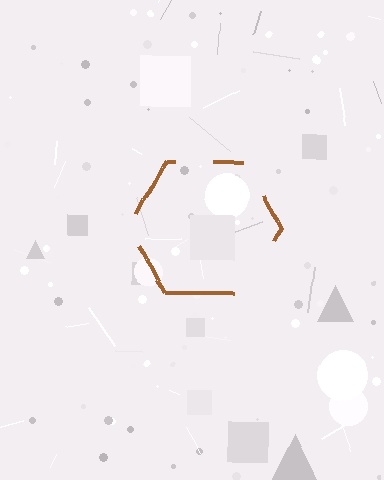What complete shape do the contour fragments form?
The contour fragments form a hexagon.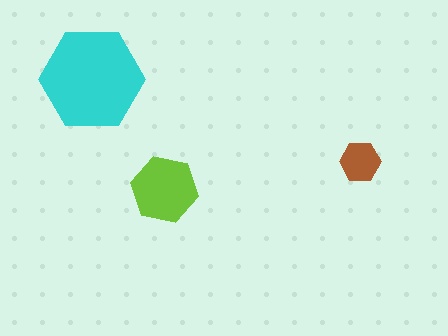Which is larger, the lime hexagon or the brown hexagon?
The lime one.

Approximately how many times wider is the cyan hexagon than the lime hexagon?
About 1.5 times wider.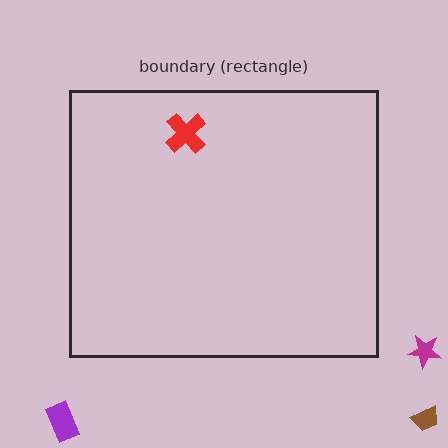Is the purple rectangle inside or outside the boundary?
Outside.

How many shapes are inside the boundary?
1 inside, 3 outside.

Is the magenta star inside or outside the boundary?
Outside.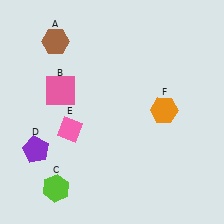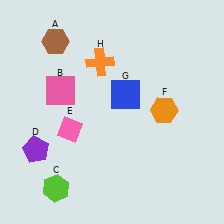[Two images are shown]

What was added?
A blue square (G), an orange cross (H) were added in Image 2.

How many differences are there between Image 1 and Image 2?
There are 2 differences between the two images.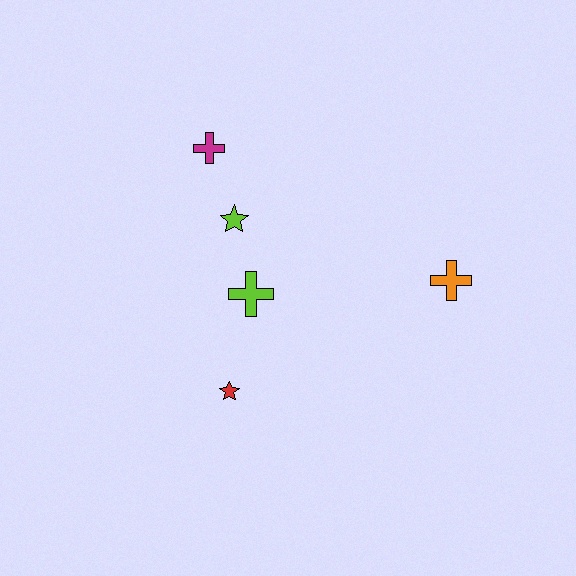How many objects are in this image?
There are 5 objects.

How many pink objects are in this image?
There are no pink objects.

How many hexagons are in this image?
There are no hexagons.